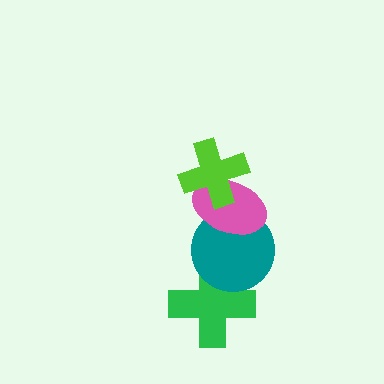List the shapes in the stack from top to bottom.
From top to bottom: the lime cross, the pink ellipse, the teal circle, the green cross.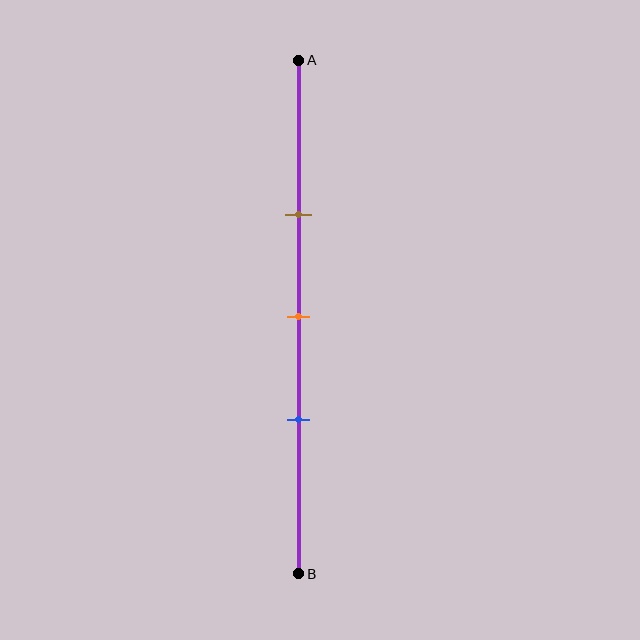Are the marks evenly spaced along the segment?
Yes, the marks are approximately evenly spaced.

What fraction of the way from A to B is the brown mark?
The brown mark is approximately 30% (0.3) of the way from A to B.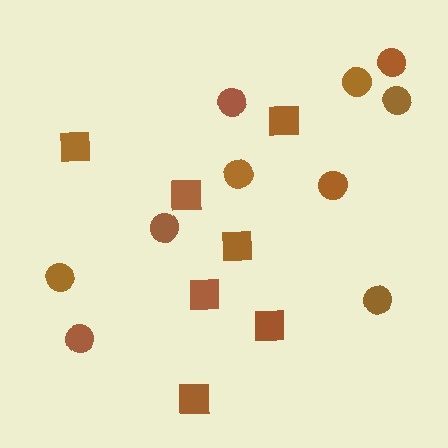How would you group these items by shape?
There are 2 groups: one group of squares (7) and one group of circles (10).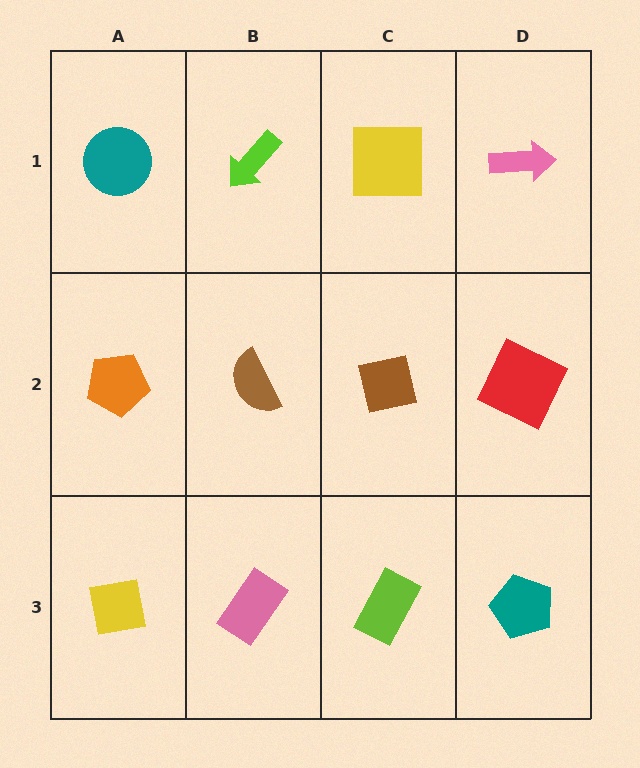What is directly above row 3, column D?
A red square.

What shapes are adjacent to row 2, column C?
A yellow square (row 1, column C), a lime rectangle (row 3, column C), a brown semicircle (row 2, column B), a red square (row 2, column D).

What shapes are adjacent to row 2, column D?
A pink arrow (row 1, column D), a teal pentagon (row 3, column D), a brown square (row 2, column C).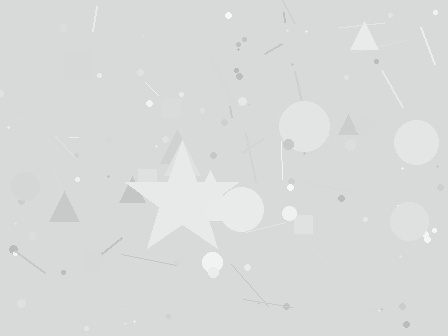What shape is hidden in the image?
A star is hidden in the image.